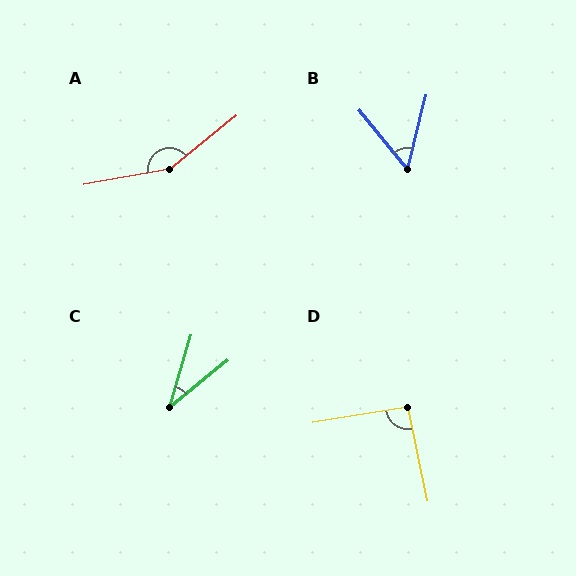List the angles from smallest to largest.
C (34°), B (53°), D (92°), A (151°).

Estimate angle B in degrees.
Approximately 53 degrees.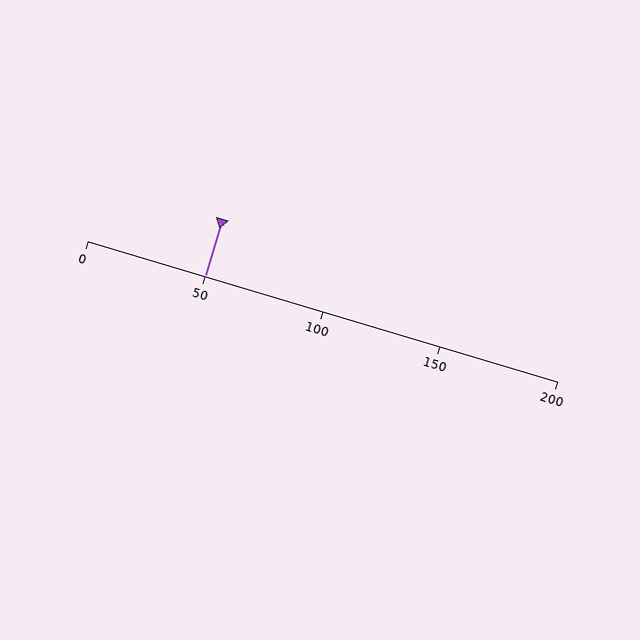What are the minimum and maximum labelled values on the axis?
The axis runs from 0 to 200.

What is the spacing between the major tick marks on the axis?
The major ticks are spaced 50 apart.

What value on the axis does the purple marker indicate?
The marker indicates approximately 50.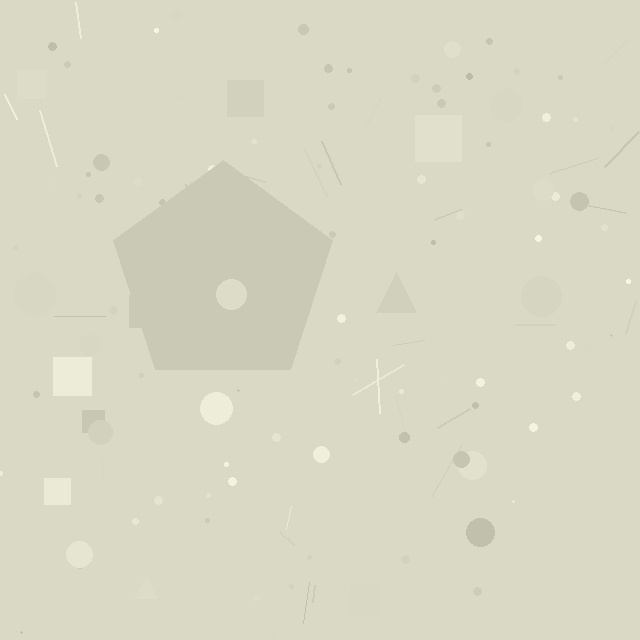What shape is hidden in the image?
A pentagon is hidden in the image.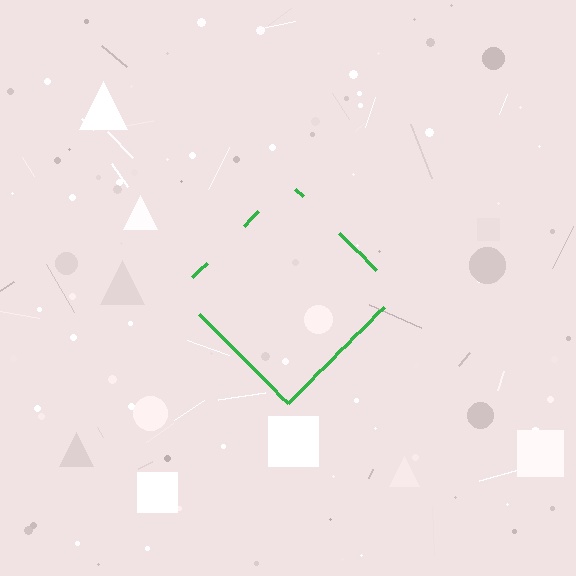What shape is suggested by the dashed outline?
The dashed outline suggests a diamond.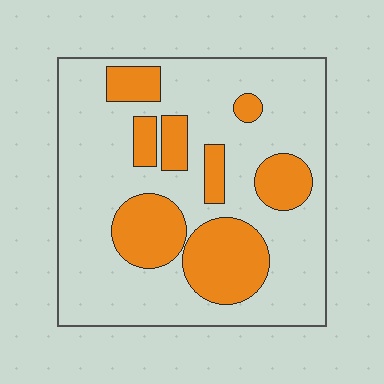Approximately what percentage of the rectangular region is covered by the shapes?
Approximately 25%.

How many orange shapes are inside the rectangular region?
8.